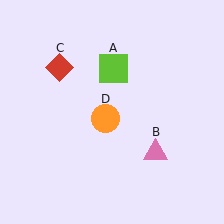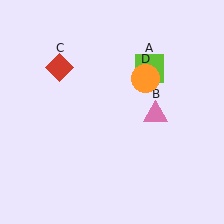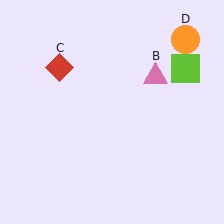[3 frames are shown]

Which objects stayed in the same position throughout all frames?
Red diamond (object C) remained stationary.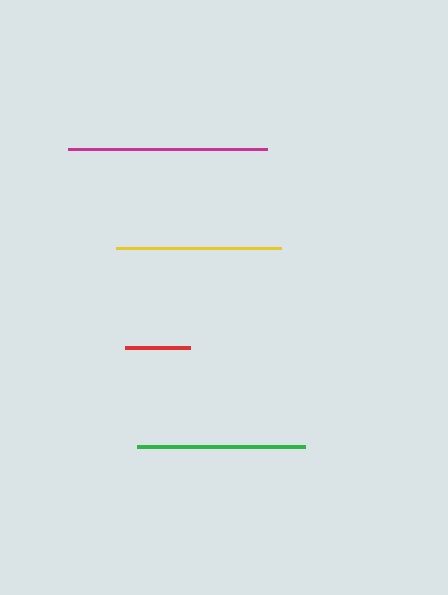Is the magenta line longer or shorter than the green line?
The magenta line is longer than the green line.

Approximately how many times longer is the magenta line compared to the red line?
The magenta line is approximately 3.1 times the length of the red line.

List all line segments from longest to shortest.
From longest to shortest: magenta, green, yellow, red.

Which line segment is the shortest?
The red line is the shortest at approximately 65 pixels.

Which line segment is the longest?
The magenta line is the longest at approximately 199 pixels.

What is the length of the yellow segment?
The yellow segment is approximately 165 pixels long.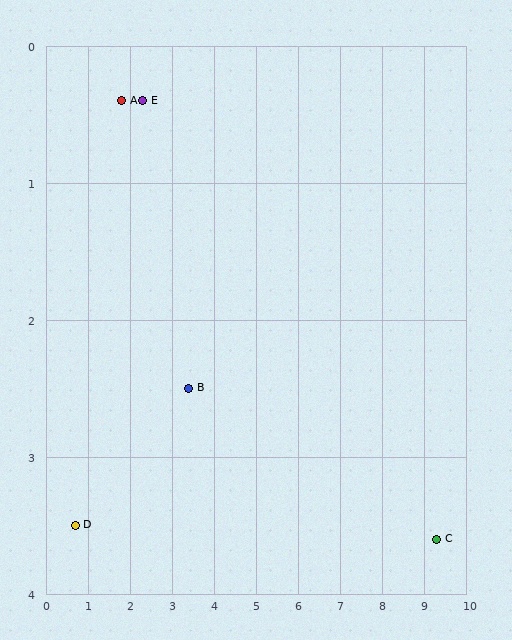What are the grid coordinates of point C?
Point C is at approximately (9.3, 3.6).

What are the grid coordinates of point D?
Point D is at approximately (0.7, 3.5).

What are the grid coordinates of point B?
Point B is at approximately (3.4, 2.5).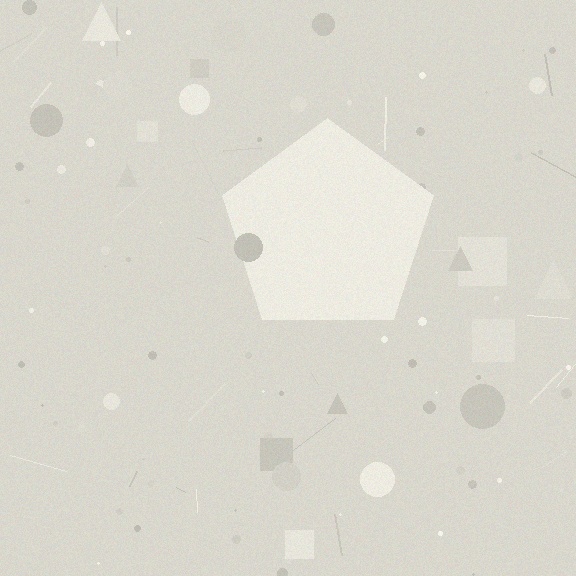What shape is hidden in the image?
A pentagon is hidden in the image.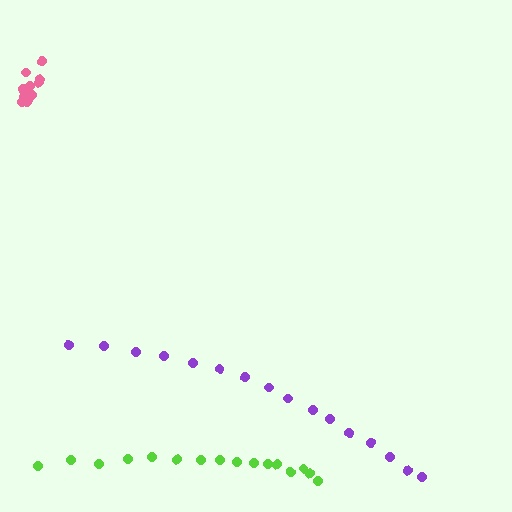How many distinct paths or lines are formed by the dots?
There are 3 distinct paths.